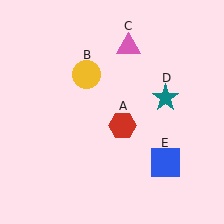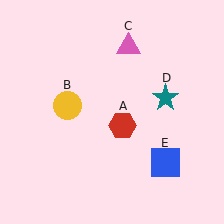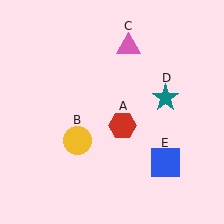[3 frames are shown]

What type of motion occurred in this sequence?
The yellow circle (object B) rotated counterclockwise around the center of the scene.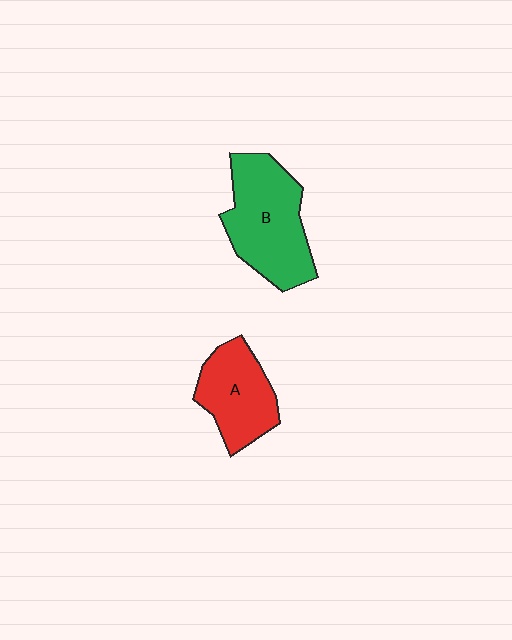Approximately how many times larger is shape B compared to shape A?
Approximately 1.4 times.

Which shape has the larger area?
Shape B (green).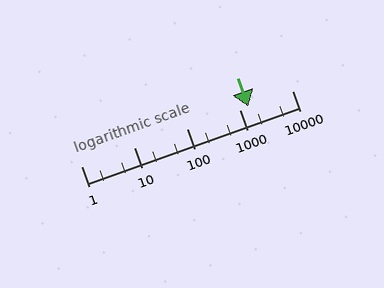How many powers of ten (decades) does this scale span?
The scale spans 4 decades, from 1 to 10000.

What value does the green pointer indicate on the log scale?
The pointer indicates approximately 1500.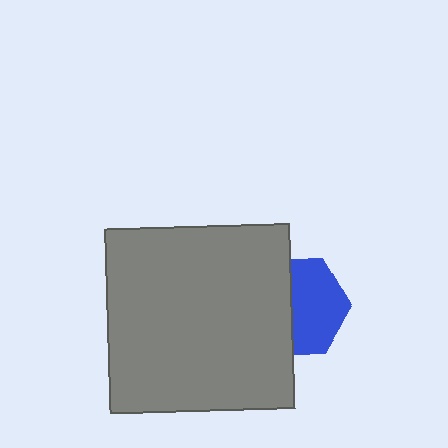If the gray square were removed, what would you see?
You would see the complete blue hexagon.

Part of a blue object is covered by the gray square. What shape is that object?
It is a hexagon.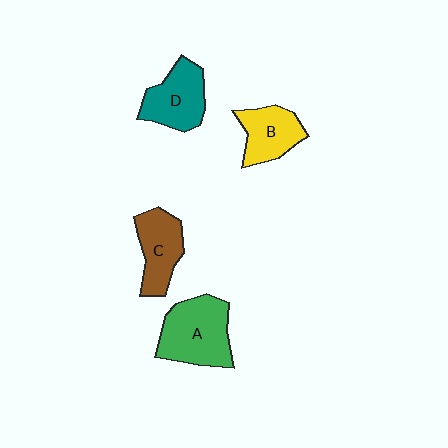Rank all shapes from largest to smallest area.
From largest to smallest: A (green), D (teal), C (brown), B (yellow).